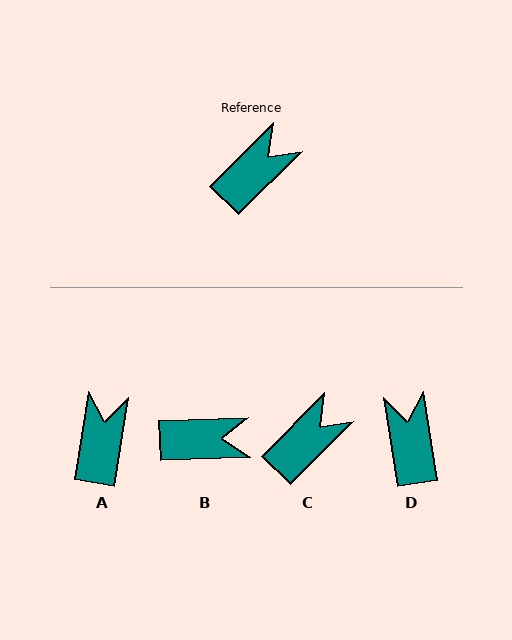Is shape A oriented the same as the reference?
No, it is off by about 36 degrees.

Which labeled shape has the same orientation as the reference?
C.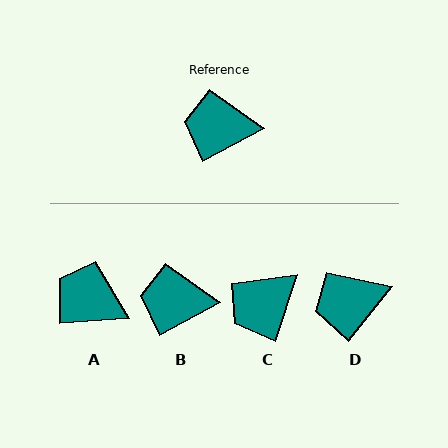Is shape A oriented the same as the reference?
No, it is off by about 25 degrees.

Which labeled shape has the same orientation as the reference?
B.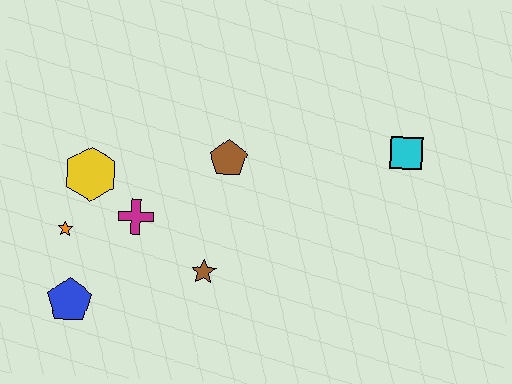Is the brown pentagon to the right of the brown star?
Yes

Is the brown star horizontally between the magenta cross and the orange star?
No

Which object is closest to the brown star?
The magenta cross is closest to the brown star.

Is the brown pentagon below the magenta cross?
No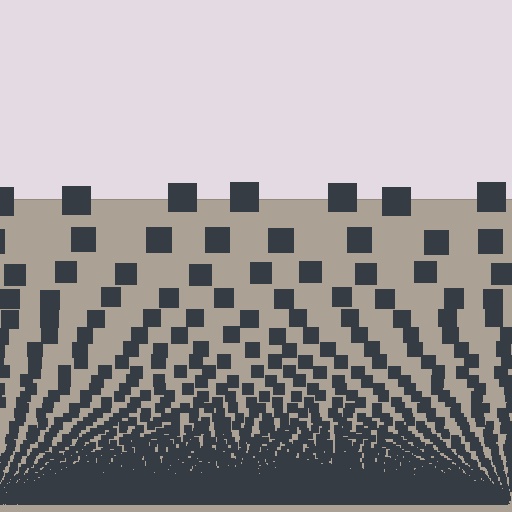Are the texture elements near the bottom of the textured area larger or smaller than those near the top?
Smaller. The gradient is inverted — elements near the bottom are smaller and denser.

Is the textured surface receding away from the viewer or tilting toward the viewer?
The surface appears to tilt toward the viewer. Texture elements get larger and sparser toward the top.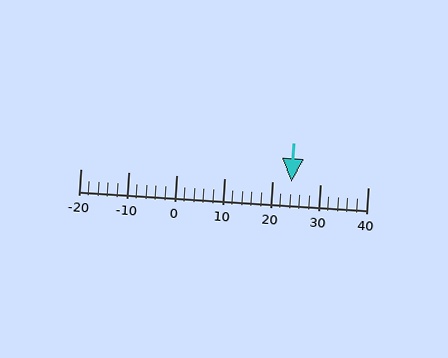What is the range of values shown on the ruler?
The ruler shows values from -20 to 40.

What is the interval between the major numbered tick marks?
The major tick marks are spaced 10 units apart.